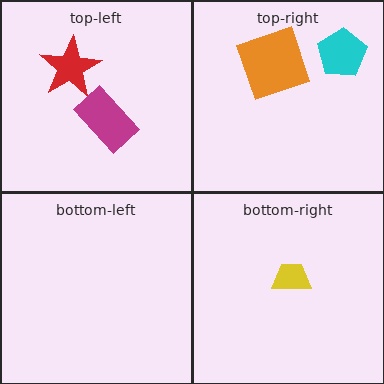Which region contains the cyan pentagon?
The top-right region.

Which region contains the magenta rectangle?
The top-left region.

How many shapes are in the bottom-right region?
1.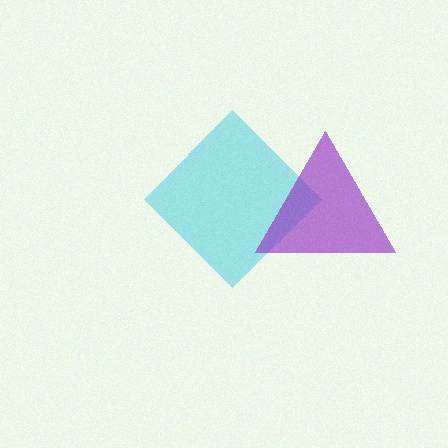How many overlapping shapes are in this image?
There are 2 overlapping shapes in the image.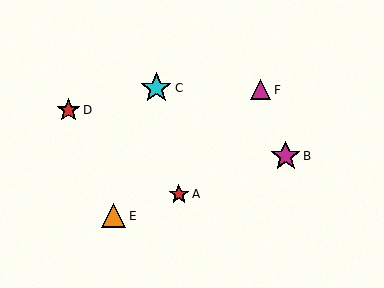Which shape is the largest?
The cyan star (labeled C) is the largest.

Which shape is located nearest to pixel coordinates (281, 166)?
The magenta star (labeled B) at (286, 156) is nearest to that location.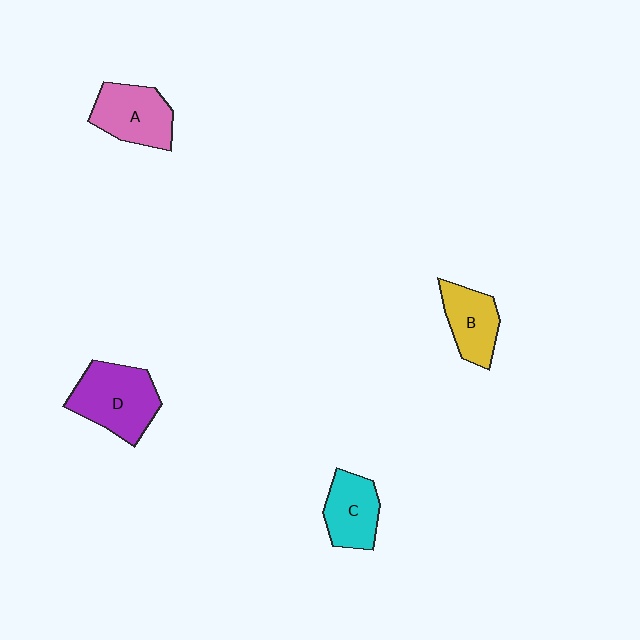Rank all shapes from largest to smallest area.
From largest to smallest: D (purple), A (pink), C (cyan), B (yellow).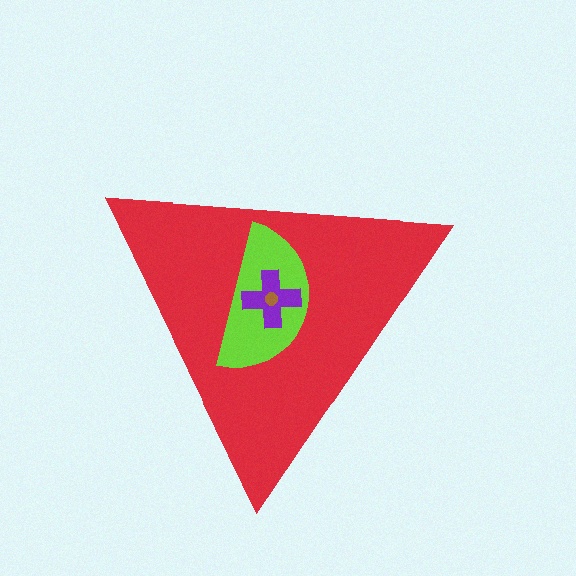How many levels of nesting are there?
4.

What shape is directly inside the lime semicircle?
The purple cross.